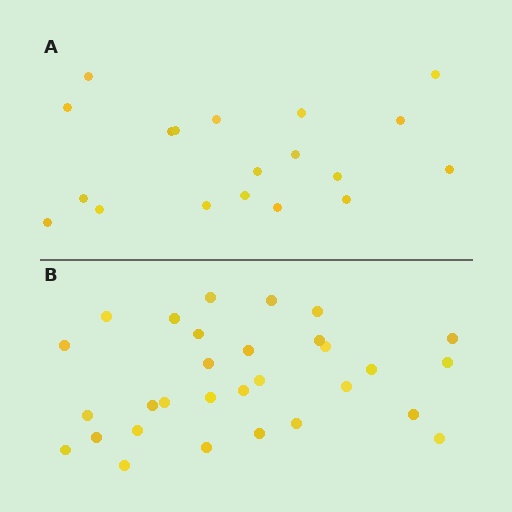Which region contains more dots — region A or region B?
Region B (the bottom region) has more dots.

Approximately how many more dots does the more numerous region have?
Region B has roughly 12 or so more dots than region A.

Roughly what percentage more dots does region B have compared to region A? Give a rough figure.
About 60% more.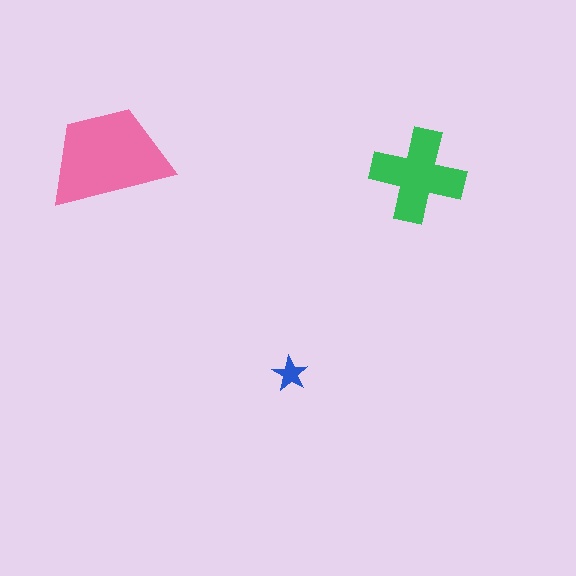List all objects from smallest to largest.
The blue star, the green cross, the pink trapezoid.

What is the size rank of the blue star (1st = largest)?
3rd.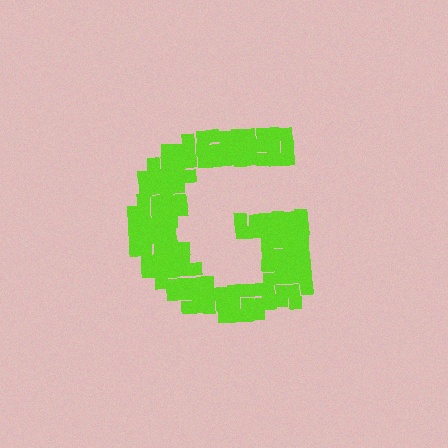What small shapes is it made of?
It is made of small squares.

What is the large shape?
The large shape is the letter G.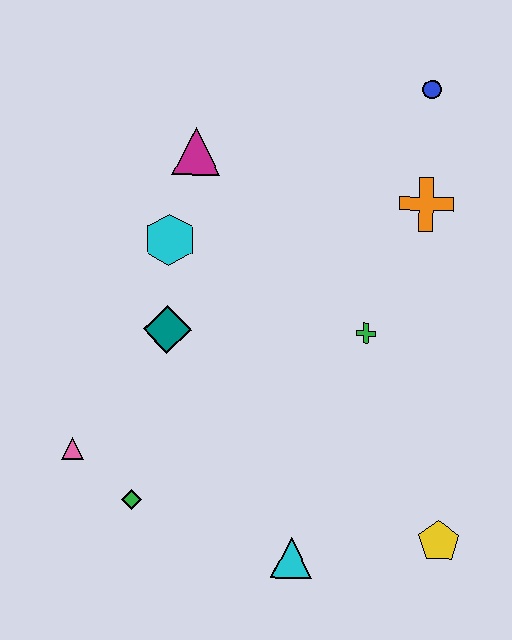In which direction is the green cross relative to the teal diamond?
The green cross is to the right of the teal diamond.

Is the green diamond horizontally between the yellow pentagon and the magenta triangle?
No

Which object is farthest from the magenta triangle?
The yellow pentagon is farthest from the magenta triangle.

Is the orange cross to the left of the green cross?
No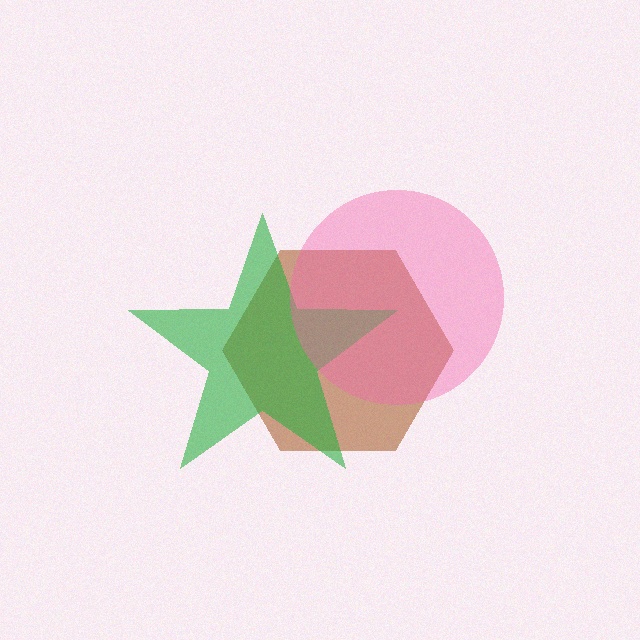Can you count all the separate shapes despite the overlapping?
Yes, there are 3 separate shapes.